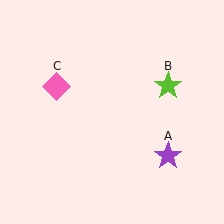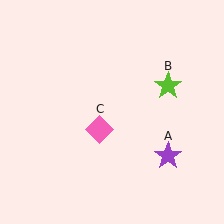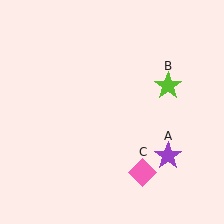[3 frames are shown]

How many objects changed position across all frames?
1 object changed position: pink diamond (object C).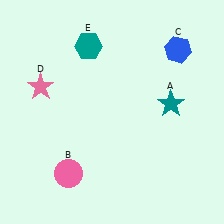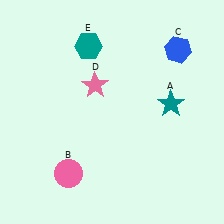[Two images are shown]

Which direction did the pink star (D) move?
The pink star (D) moved right.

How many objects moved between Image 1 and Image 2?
1 object moved between the two images.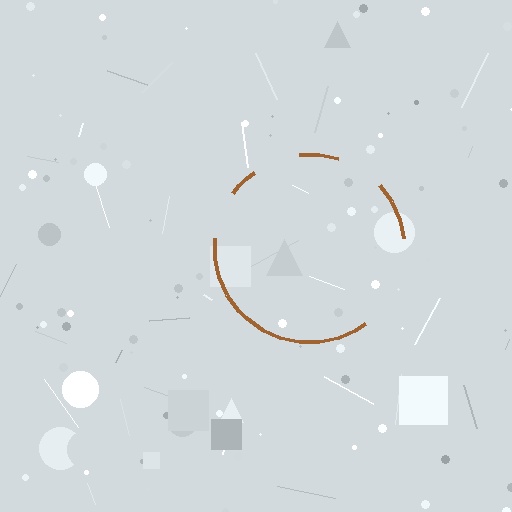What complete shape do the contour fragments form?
The contour fragments form a circle.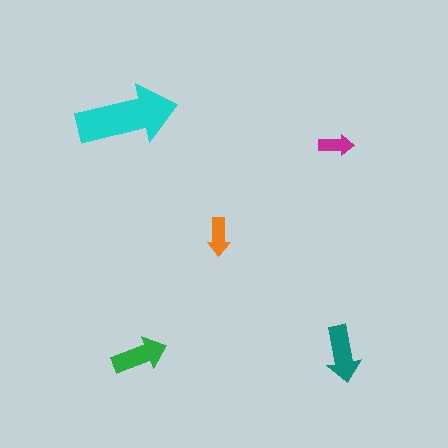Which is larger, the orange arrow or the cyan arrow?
The cyan one.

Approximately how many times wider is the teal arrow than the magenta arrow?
About 1.5 times wider.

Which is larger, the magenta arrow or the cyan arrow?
The cyan one.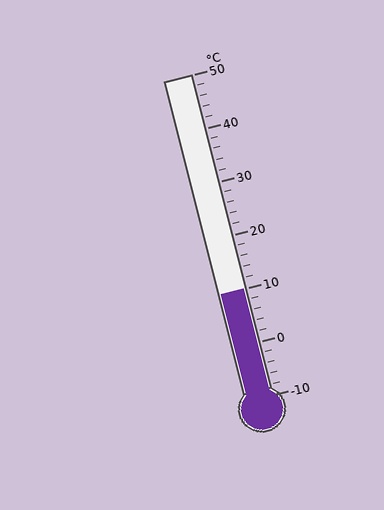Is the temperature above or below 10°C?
The temperature is at 10°C.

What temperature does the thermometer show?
The thermometer shows approximately 10°C.